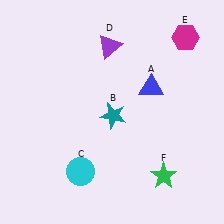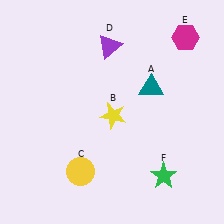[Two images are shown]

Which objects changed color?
A changed from blue to teal. B changed from teal to yellow. C changed from cyan to yellow.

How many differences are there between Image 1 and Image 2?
There are 3 differences between the two images.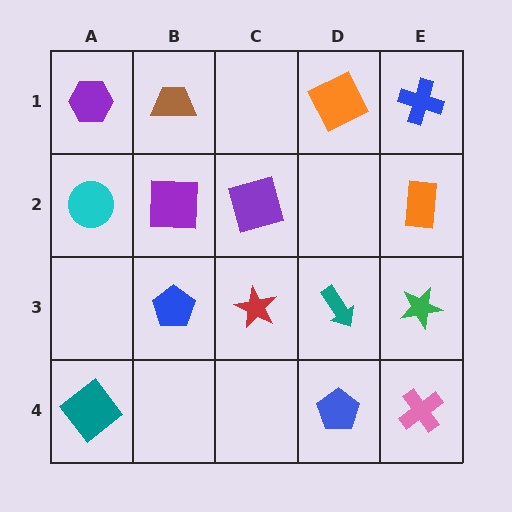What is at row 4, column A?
A teal diamond.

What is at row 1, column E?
A blue cross.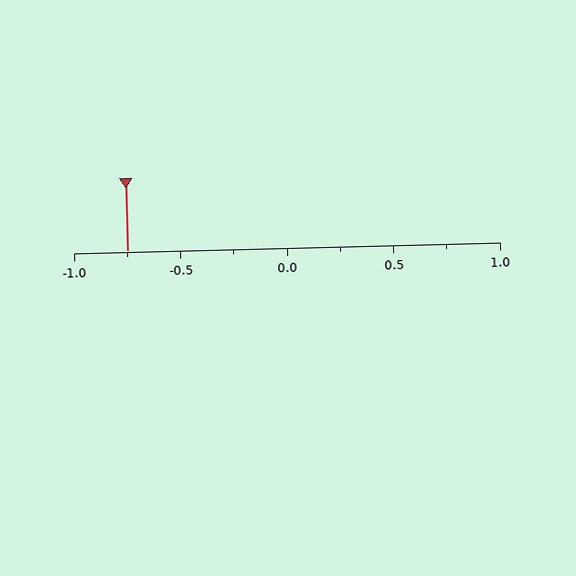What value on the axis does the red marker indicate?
The marker indicates approximately -0.75.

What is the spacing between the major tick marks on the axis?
The major ticks are spaced 0.5 apart.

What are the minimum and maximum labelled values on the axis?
The axis runs from -1.0 to 1.0.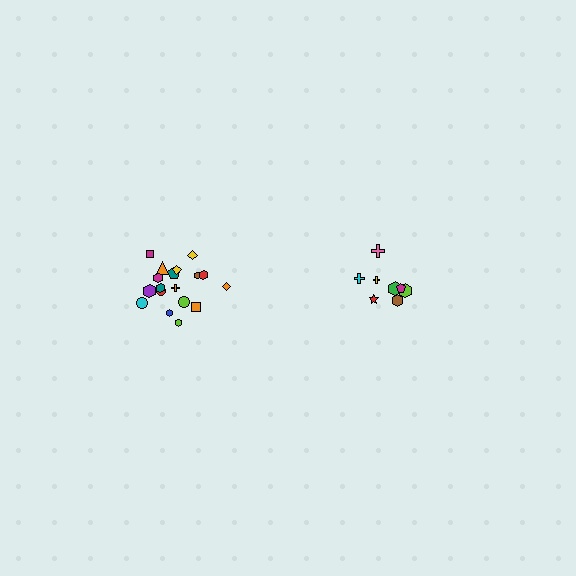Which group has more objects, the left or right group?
The left group.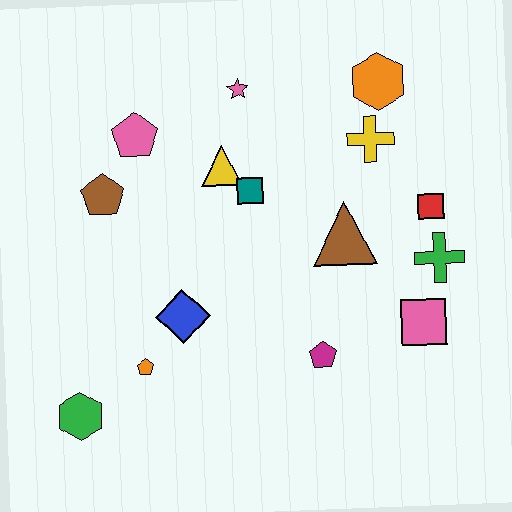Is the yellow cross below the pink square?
No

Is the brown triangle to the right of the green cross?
No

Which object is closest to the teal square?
The yellow triangle is closest to the teal square.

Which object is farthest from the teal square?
The green hexagon is farthest from the teal square.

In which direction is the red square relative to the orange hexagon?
The red square is below the orange hexagon.